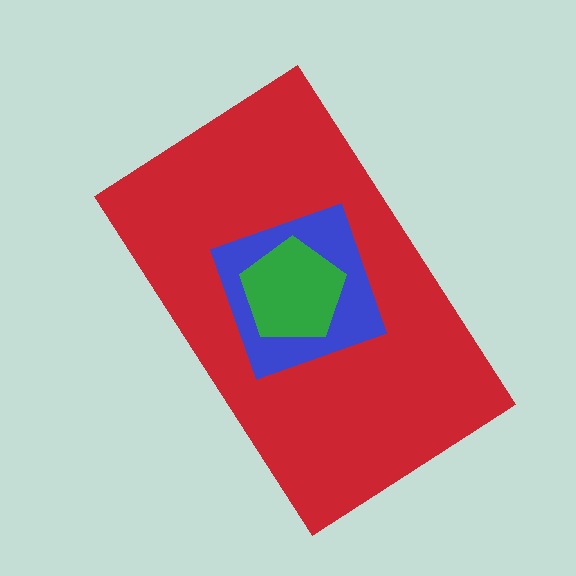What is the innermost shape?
The green pentagon.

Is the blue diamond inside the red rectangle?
Yes.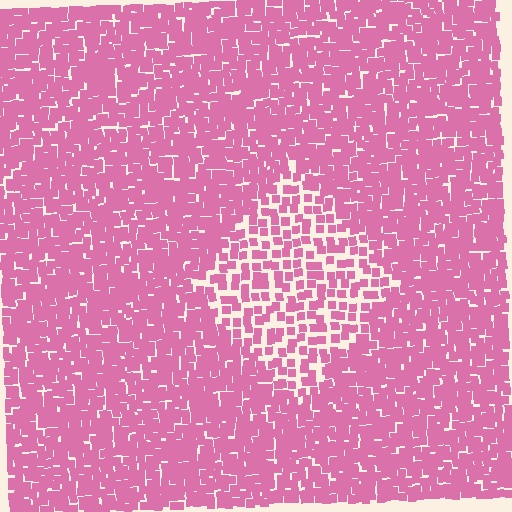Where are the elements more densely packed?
The elements are more densely packed outside the diamond boundary.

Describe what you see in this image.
The image contains small pink elements arranged at two different densities. A diamond-shaped region is visible where the elements are less densely packed than the surrounding area.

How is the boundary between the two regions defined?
The boundary is defined by a change in element density (approximately 2.0x ratio). All elements are the same color, size, and shape.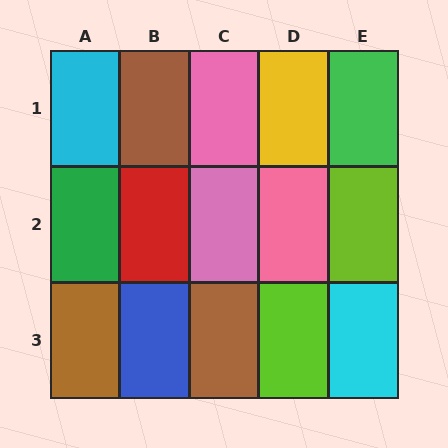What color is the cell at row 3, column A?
Brown.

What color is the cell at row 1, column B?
Brown.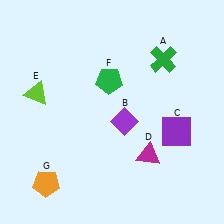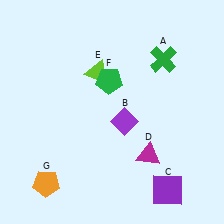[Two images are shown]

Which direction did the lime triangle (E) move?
The lime triangle (E) moved right.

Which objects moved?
The objects that moved are: the purple square (C), the lime triangle (E).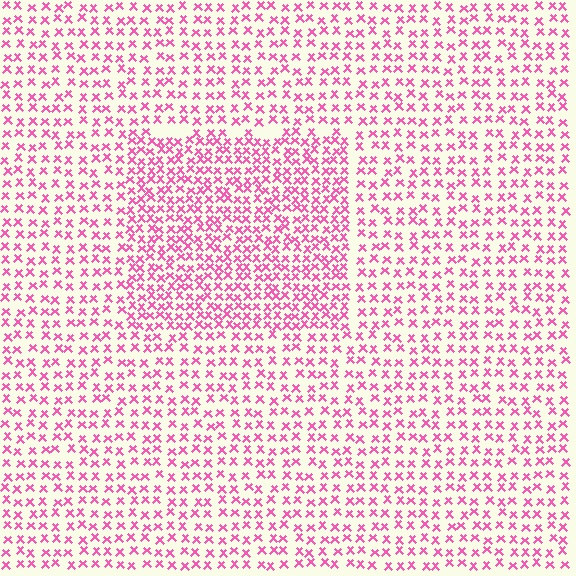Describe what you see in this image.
The image contains small pink elements arranged at two different densities. A rectangle-shaped region is visible where the elements are more densely packed than the surrounding area.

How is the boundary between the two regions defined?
The boundary is defined by a change in element density (approximately 1.7x ratio). All elements are the same color, size, and shape.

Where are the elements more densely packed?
The elements are more densely packed inside the rectangle boundary.